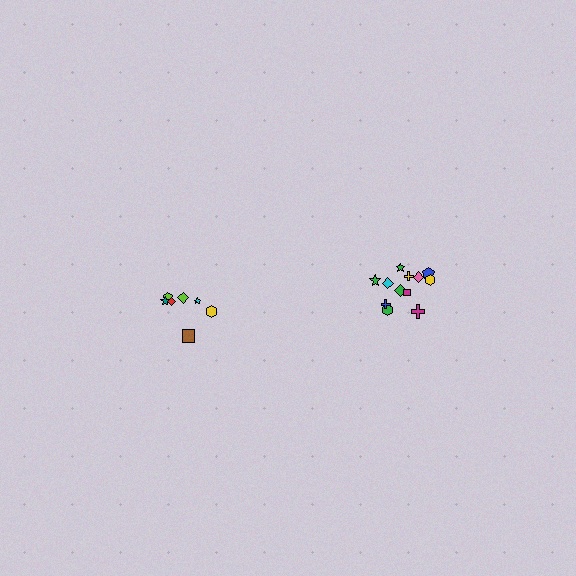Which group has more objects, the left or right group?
The right group.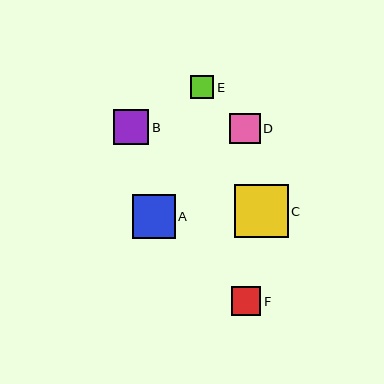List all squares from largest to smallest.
From largest to smallest: C, A, B, D, F, E.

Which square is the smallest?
Square E is the smallest with a size of approximately 23 pixels.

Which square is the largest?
Square C is the largest with a size of approximately 53 pixels.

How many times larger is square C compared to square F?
Square C is approximately 1.8 times the size of square F.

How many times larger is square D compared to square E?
Square D is approximately 1.3 times the size of square E.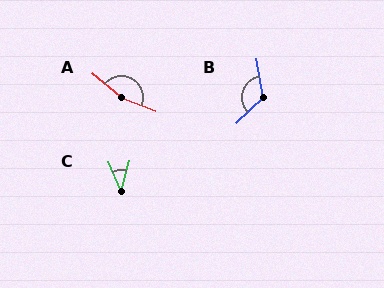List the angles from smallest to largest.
C (38°), B (124°), A (162°).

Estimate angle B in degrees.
Approximately 124 degrees.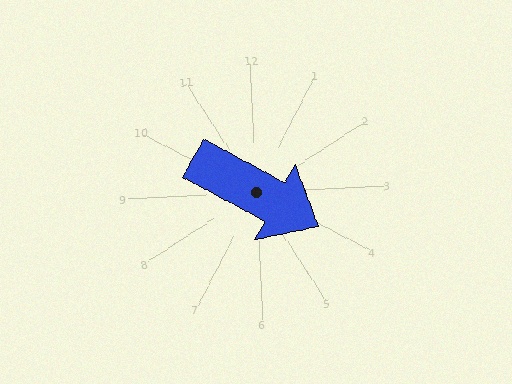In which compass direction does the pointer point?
Southeast.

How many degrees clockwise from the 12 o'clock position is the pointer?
Approximately 121 degrees.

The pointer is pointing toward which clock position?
Roughly 4 o'clock.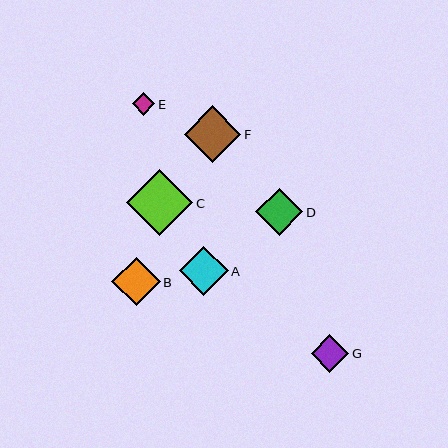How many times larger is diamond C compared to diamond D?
Diamond C is approximately 1.4 times the size of diamond D.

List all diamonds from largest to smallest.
From largest to smallest: C, F, A, B, D, G, E.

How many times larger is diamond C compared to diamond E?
Diamond C is approximately 2.9 times the size of diamond E.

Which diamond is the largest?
Diamond C is the largest with a size of approximately 67 pixels.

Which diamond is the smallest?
Diamond E is the smallest with a size of approximately 23 pixels.